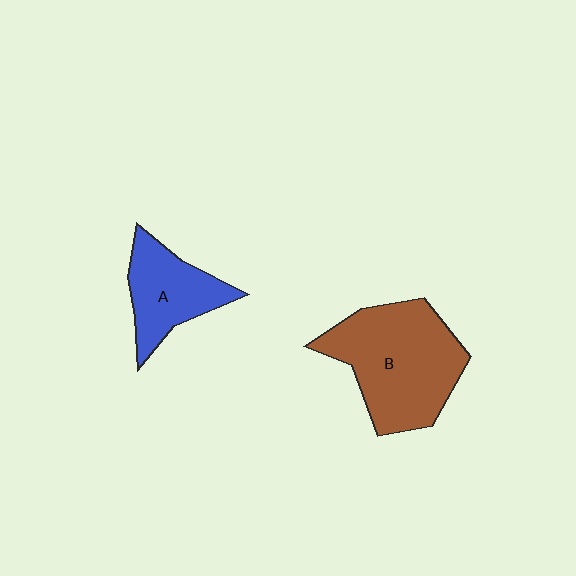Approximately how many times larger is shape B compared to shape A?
Approximately 1.8 times.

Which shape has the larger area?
Shape B (brown).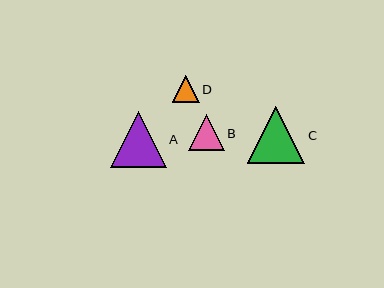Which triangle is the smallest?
Triangle D is the smallest with a size of approximately 27 pixels.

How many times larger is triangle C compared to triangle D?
Triangle C is approximately 2.1 times the size of triangle D.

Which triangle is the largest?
Triangle C is the largest with a size of approximately 57 pixels.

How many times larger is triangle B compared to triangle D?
Triangle B is approximately 1.3 times the size of triangle D.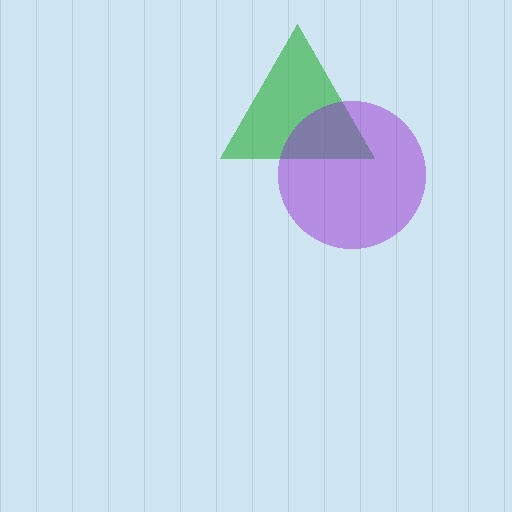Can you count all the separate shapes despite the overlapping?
Yes, there are 2 separate shapes.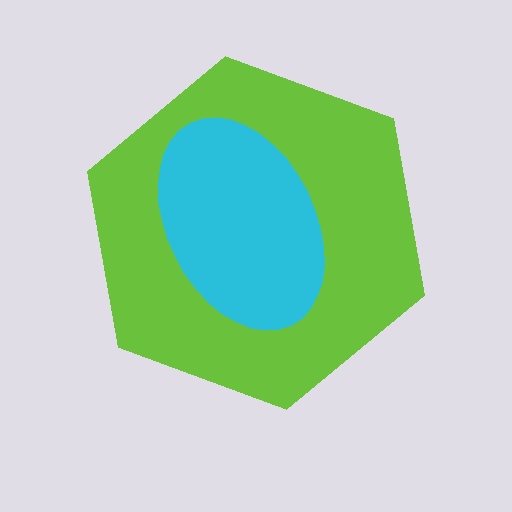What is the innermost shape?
The cyan ellipse.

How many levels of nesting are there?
2.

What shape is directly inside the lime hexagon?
The cyan ellipse.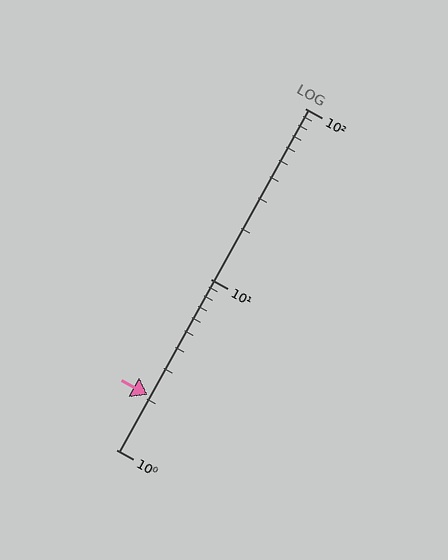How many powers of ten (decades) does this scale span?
The scale spans 2 decades, from 1 to 100.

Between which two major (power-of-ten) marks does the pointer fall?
The pointer is between 1 and 10.